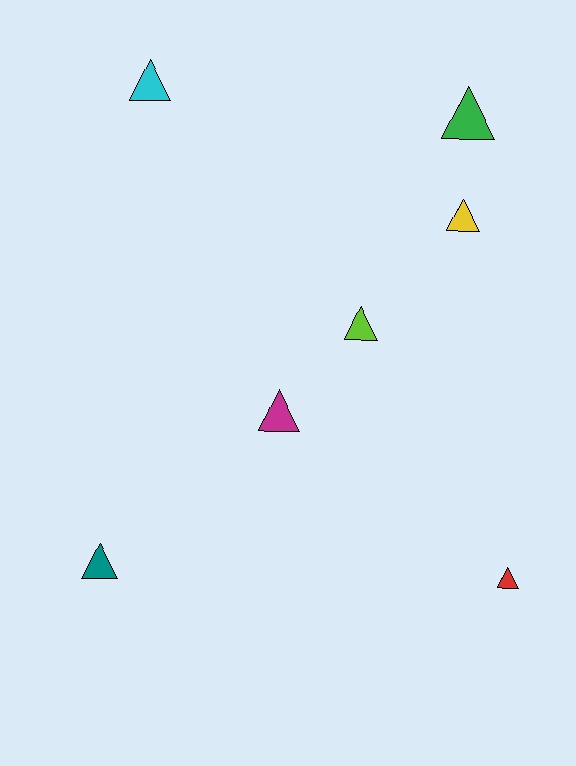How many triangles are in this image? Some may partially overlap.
There are 7 triangles.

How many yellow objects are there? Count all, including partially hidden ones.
There is 1 yellow object.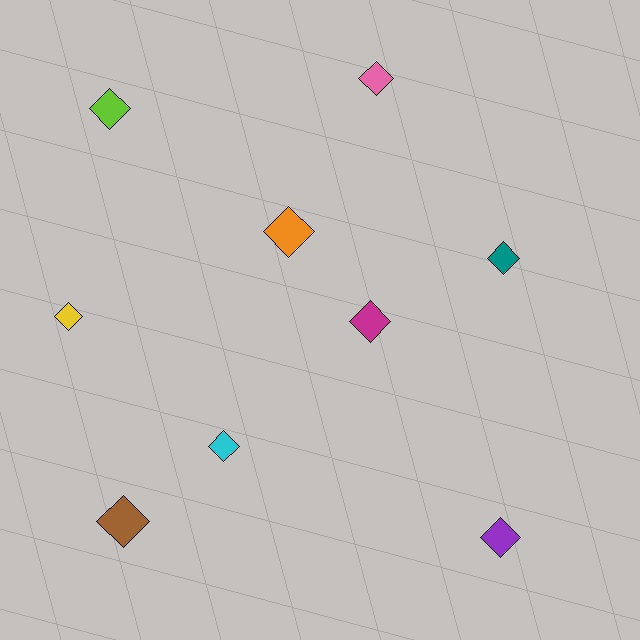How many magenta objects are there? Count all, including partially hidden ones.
There is 1 magenta object.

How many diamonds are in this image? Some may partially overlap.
There are 9 diamonds.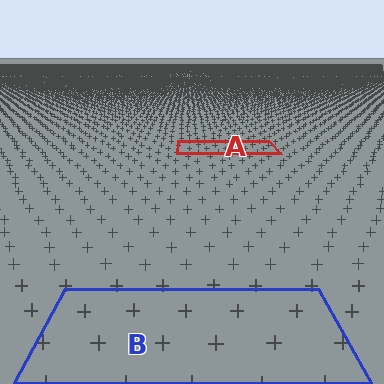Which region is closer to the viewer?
Region B is closer. The texture elements there are larger and more spread out.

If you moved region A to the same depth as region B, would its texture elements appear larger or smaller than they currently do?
They would appear larger. At a closer depth, the same texture elements are projected at a bigger on-screen size.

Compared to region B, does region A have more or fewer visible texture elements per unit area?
Region A has more texture elements per unit area — they are packed more densely because it is farther away.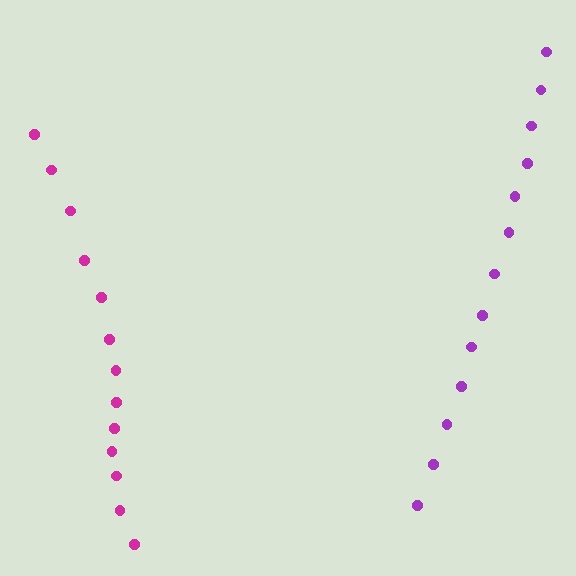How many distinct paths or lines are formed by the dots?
There are 2 distinct paths.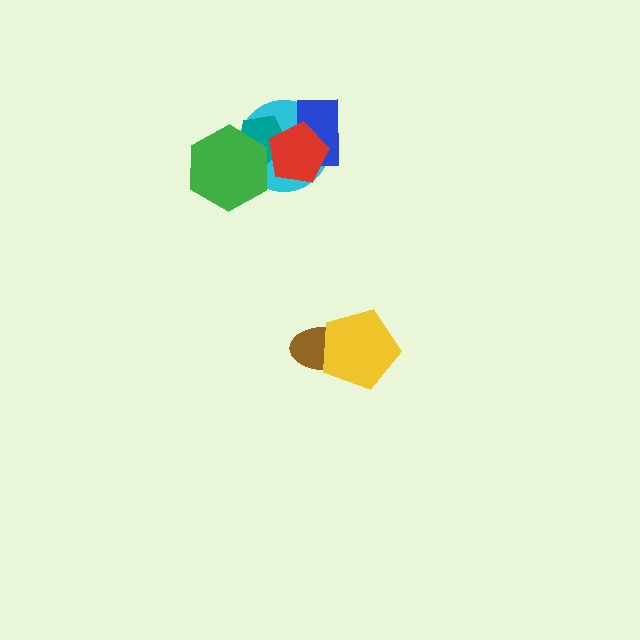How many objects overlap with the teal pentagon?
3 objects overlap with the teal pentagon.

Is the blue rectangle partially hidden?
Yes, it is partially covered by another shape.